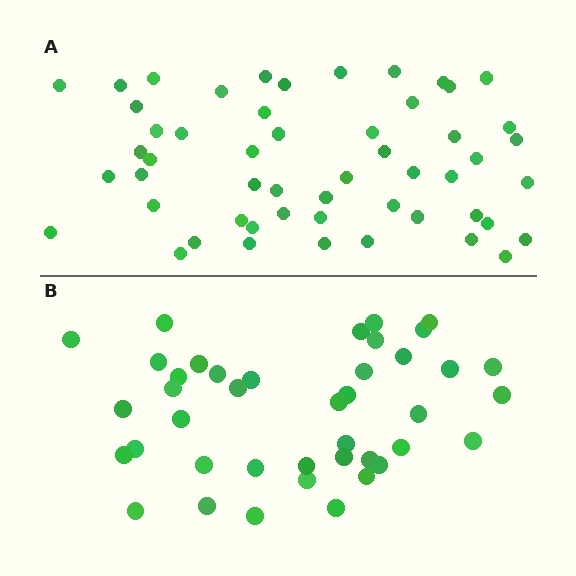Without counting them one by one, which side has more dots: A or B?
Region A (the top region) has more dots.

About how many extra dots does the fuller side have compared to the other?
Region A has roughly 12 or so more dots than region B.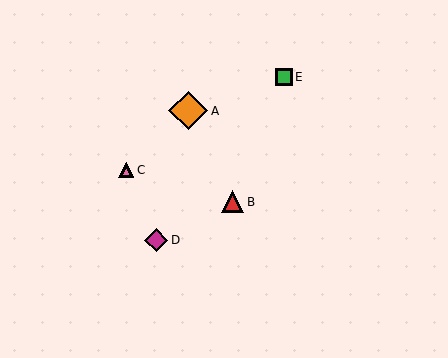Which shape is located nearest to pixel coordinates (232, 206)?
The red triangle (labeled B) at (233, 202) is nearest to that location.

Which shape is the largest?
The orange diamond (labeled A) is the largest.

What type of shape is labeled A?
Shape A is an orange diamond.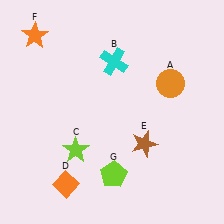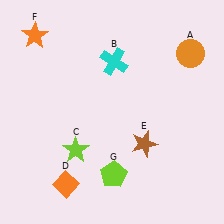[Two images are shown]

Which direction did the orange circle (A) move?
The orange circle (A) moved up.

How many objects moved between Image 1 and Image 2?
1 object moved between the two images.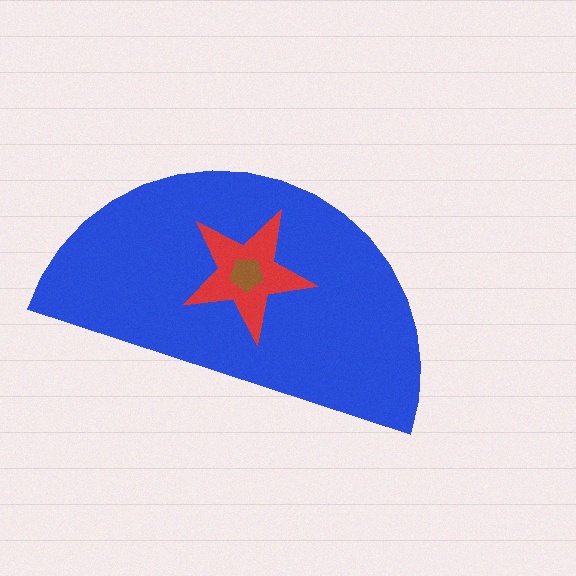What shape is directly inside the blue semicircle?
The red star.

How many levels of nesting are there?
3.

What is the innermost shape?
The brown pentagon.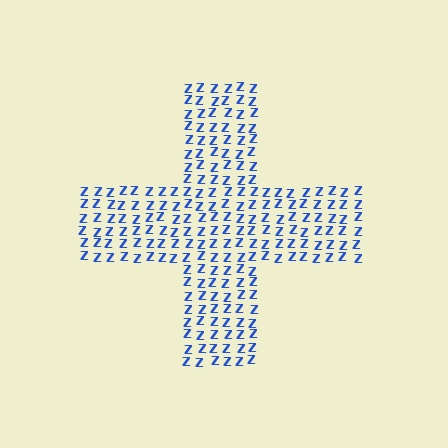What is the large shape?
The large shape is a cross.